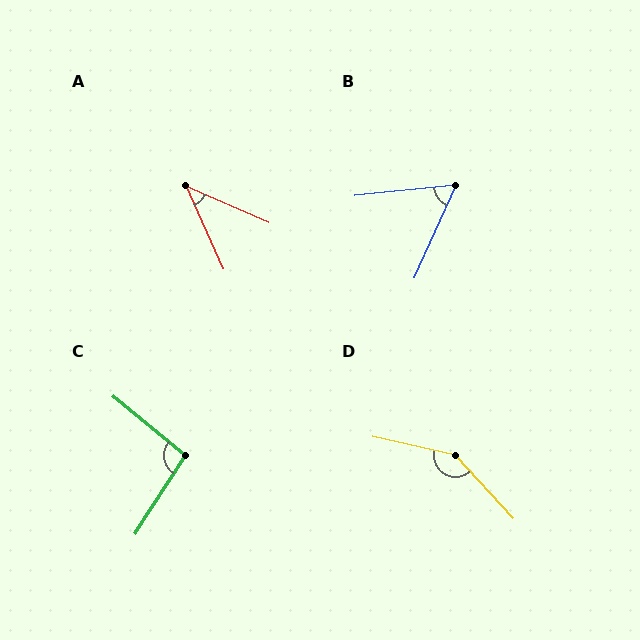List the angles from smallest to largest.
A (43°), B (60°), C (97°), D (145°).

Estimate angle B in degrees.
Approximately 60 degrees.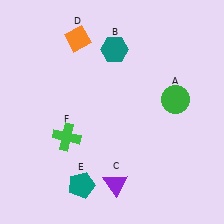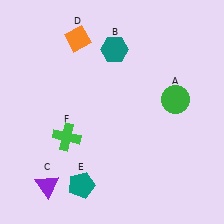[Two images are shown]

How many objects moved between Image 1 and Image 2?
1 object moved between the two images.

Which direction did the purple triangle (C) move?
The purple triangle (C) moved left.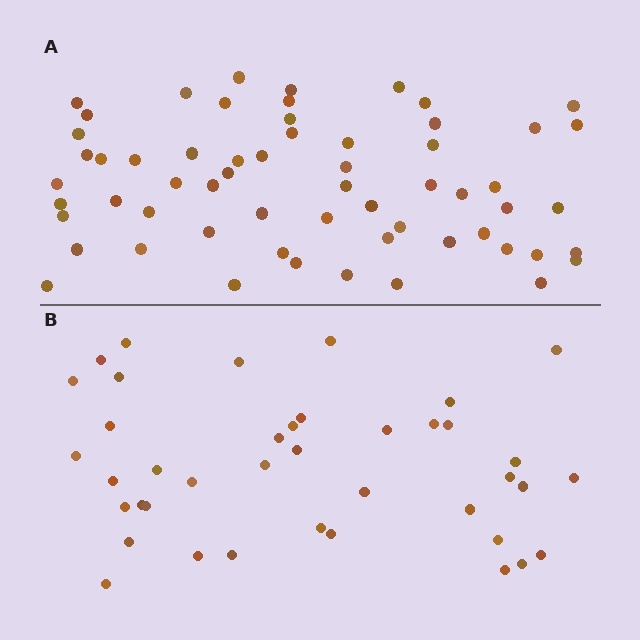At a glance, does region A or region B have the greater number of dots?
Region A (the top region) has more dots.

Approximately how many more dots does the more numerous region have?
Region A has approximately 20 more dots than region B.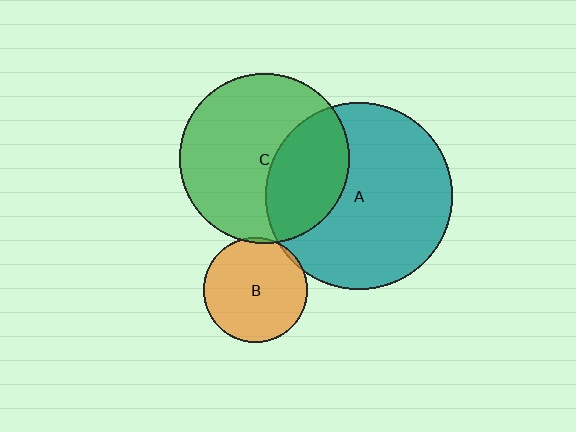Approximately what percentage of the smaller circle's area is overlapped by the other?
Approximately 5%.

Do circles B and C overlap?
Yes.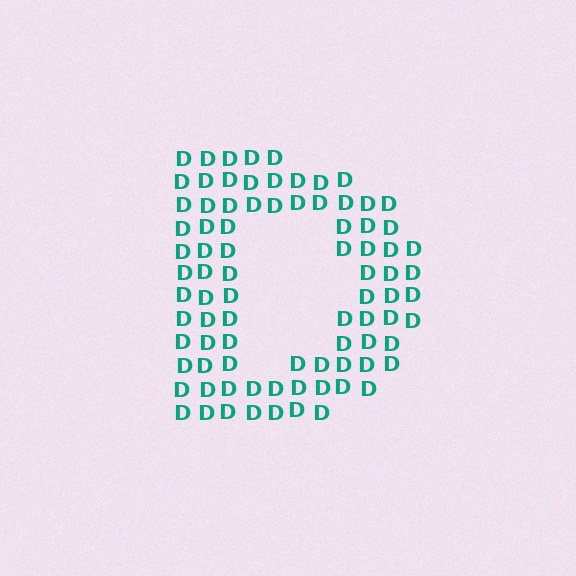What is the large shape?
The large shape is the letter D.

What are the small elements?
The small elements are letter D's.